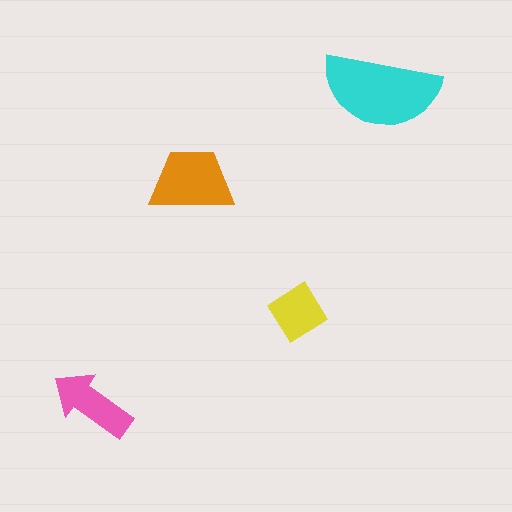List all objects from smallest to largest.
The yellow diamond, the pink arrow, the orange trapezoid, the cyan semicircle.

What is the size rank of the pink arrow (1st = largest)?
3rd.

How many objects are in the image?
There are 4 objects in the image.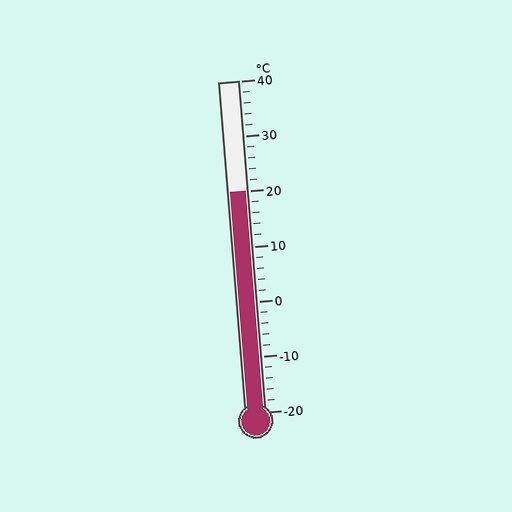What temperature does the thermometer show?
The thermometer shows approximately 20°C.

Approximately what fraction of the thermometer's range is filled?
The thermometer is filled to approximately 65% of its range.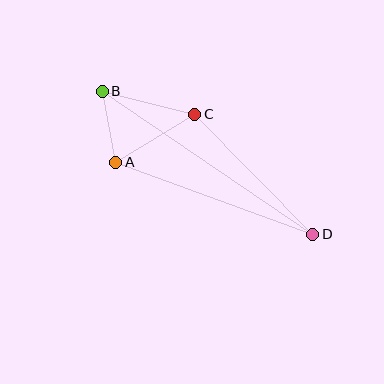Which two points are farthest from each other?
Points B and D are farthest from each other.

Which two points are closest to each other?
Points A and B are closest to each other.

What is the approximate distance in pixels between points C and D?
The distance between C and D is approximately 168 pixels.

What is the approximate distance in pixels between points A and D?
The distance between A and D is approximately 210 pixels.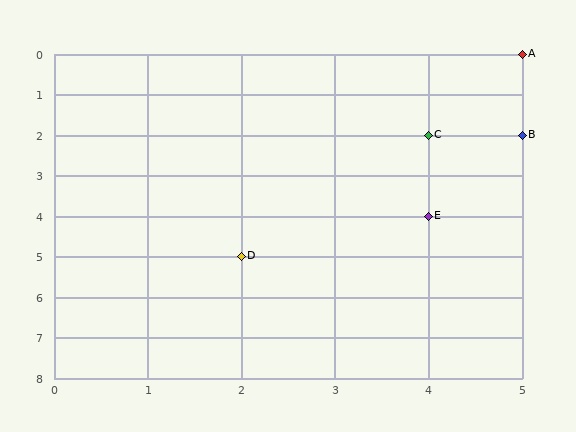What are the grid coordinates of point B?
Point B is at grid coordinates (5, 2).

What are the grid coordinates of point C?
Point C is at grid coordinates (4, 2).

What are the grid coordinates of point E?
Point E is at grid coordinates (4, 4).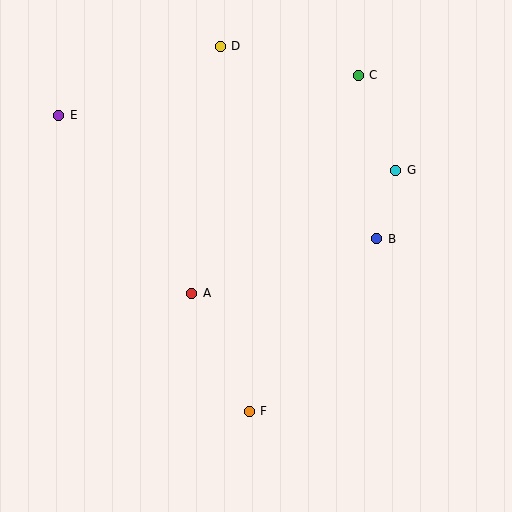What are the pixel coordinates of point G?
Point G is at (396, 170).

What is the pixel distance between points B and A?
The distance between B and A is 193 pixels.